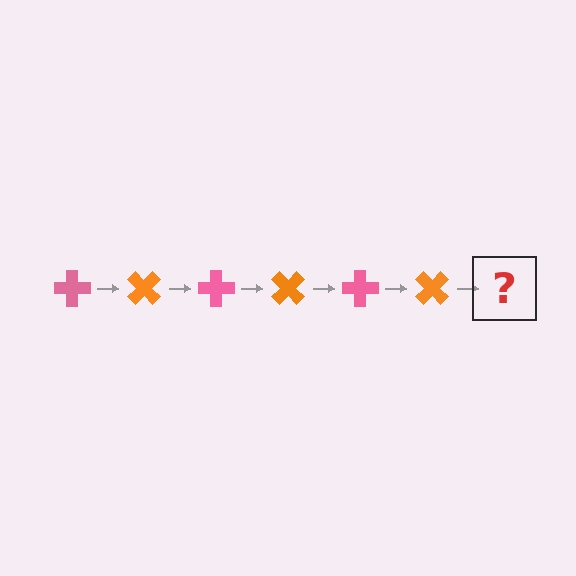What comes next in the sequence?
The next element should be a pink cross, rotated 270 degrees from the start.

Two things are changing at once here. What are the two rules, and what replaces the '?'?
The two rules are that it rotates 45 degrees each step and the color cycles through pink and orange. The '?' should be a pink cross, rotated 270 degrees from the start.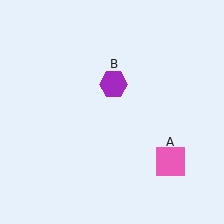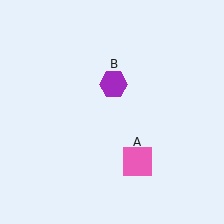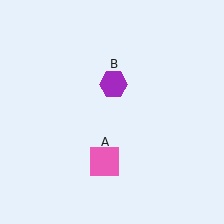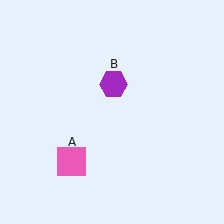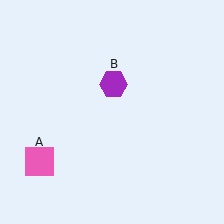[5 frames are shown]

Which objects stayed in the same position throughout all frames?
Purple hexagon (object B) remained stationary.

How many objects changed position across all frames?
1 object changed position: pink square (object A).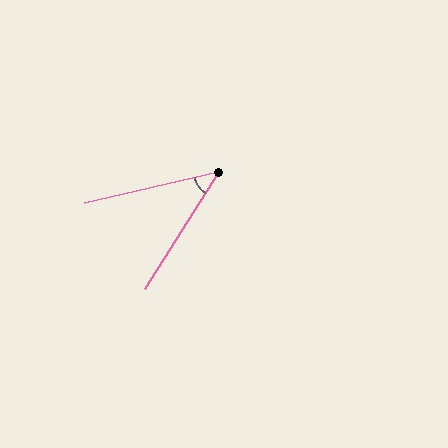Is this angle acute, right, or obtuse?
It is acute.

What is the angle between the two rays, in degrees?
Approximately 45 degrees.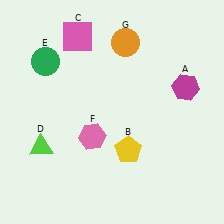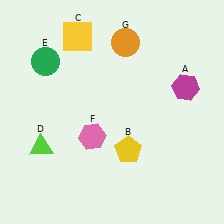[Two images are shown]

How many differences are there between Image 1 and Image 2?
There is 1 difference between the two images.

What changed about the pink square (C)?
In Image 1, C is pink. In Image 2, it changed to yellow.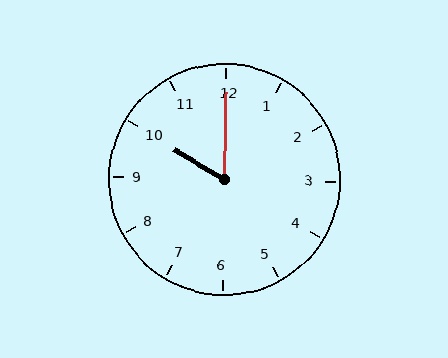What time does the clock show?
10:00.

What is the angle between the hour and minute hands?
Approximately 60 degrees.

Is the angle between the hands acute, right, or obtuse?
It is acute.